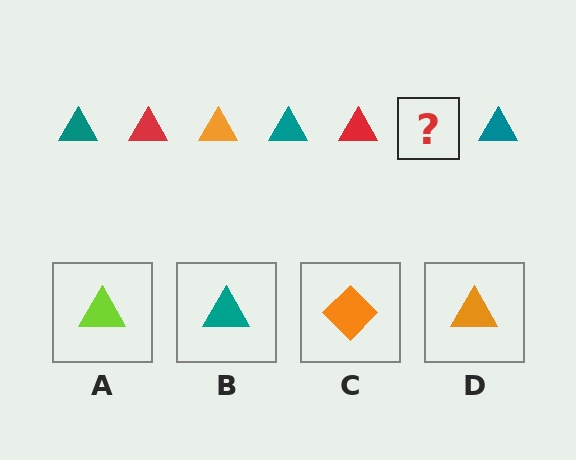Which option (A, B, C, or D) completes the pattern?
D.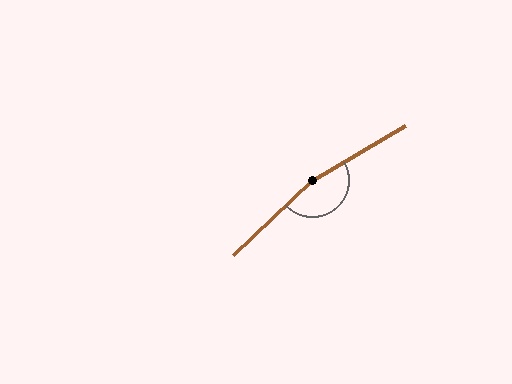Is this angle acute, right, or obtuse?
It is obtuse.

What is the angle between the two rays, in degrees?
Approximately 167 degrees.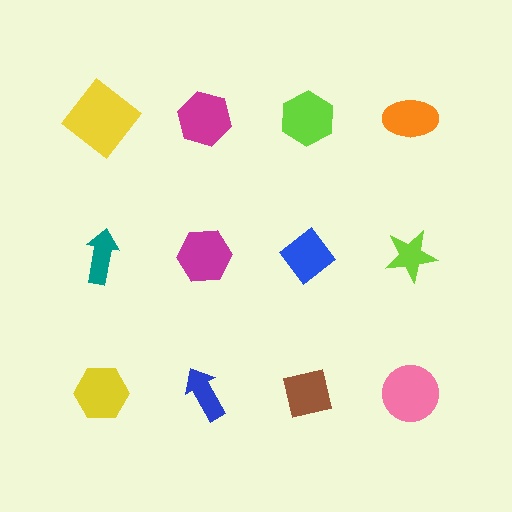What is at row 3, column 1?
A yellow hexagon.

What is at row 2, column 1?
A teal arrow.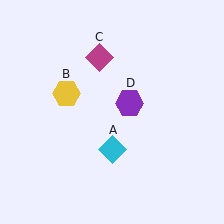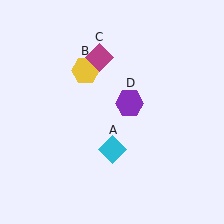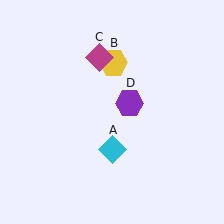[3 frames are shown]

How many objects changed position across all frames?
1 object changed position: yellow hexagon (object B).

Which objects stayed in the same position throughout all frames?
Cyan diamond (object A) and magenta diamond (object C) and purple hexagon (object D) remained stationary.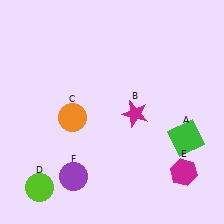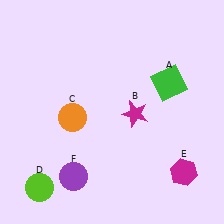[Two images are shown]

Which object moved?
The green square (A) moved up.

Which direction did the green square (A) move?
The green square (A) moved up.